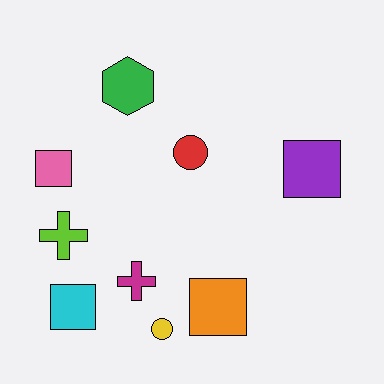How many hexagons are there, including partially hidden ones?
There is 1 hexagon.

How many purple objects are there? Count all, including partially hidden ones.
There is 1 purple object.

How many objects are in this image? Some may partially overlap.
There are 9 objects.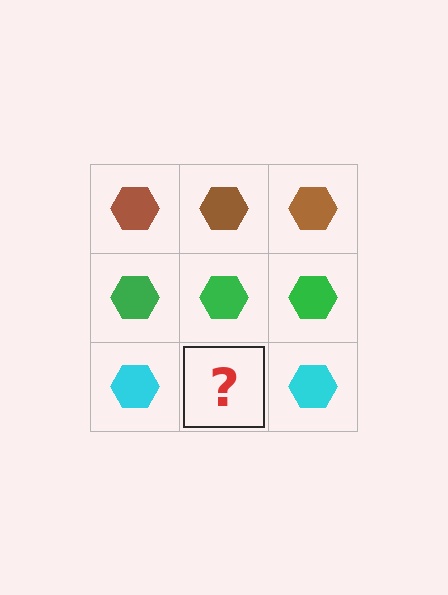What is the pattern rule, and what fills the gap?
The rule is that each row has a consistent color. The gap should be filled with a cyan hexagon.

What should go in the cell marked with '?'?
The missing cell should contain a cyan hexagon.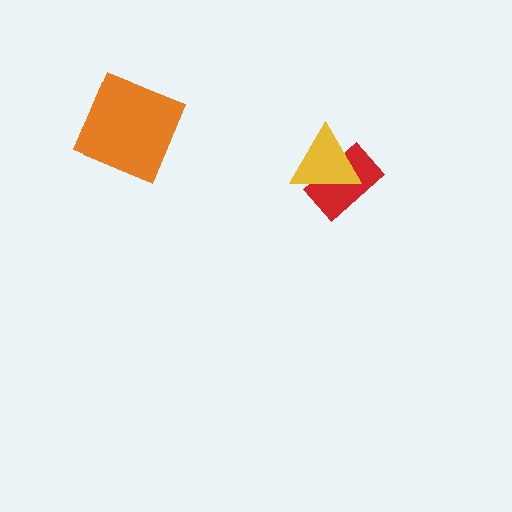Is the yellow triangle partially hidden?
No, no other shape covers it.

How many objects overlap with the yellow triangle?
1 object overlaps with the yellow triangle.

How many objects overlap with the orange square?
0 objects overlap with the orange square.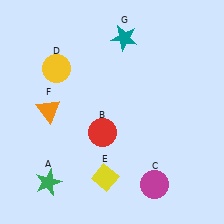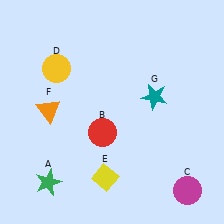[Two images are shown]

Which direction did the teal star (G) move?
The teal star (G) moved down.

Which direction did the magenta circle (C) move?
The magenta circle (C) moved right.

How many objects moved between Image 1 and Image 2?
2 objects moved between the two images.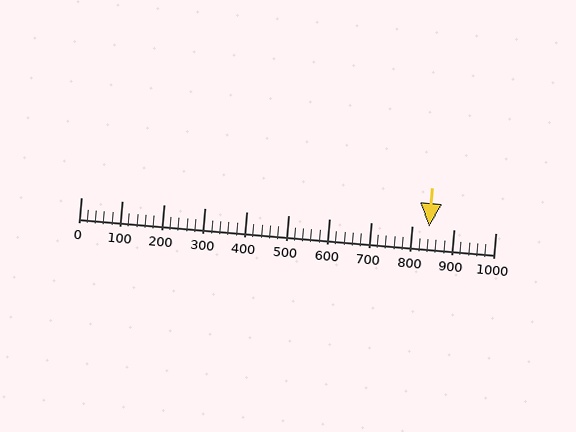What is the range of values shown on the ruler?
The ruler shows values from 0 to 1000.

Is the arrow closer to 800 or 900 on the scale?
The arrow is closer to 800.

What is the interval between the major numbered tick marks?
The major tick marks are spaced 100 units apart.